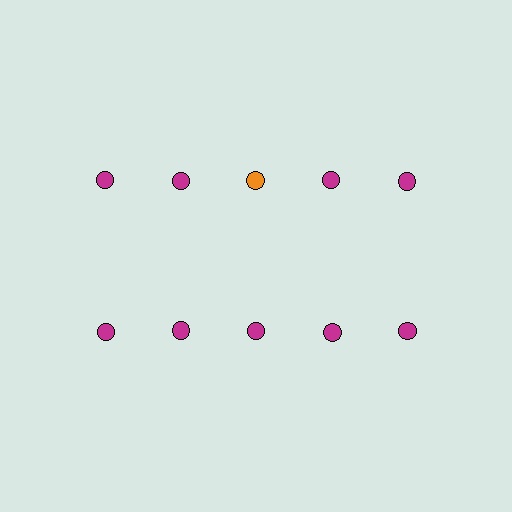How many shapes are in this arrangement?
There are 10 shapes arranged in a grid pattern.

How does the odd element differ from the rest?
It has a different color: orange instead of magenta.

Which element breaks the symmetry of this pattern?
The orange circle in the top row, center column breaks the symmetry. All other shapes are magenta circles.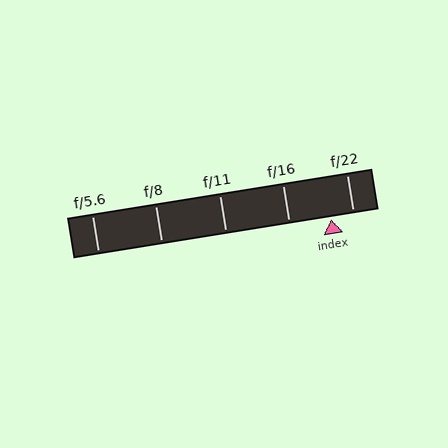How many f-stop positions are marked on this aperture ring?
There are 5 f-stop positions marked.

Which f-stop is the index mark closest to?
The index mark is closest to f/22.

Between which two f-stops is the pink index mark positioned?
The index mark is between f/16 and f/22.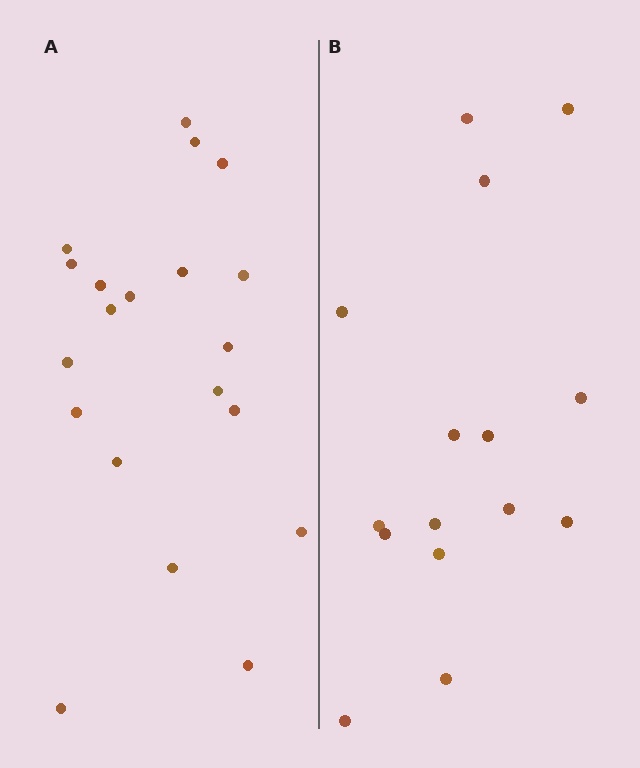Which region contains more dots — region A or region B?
Region A (the left region) has more dots.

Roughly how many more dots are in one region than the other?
Region A has about 5 more dots than region B.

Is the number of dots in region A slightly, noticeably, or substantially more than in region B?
Region A has noticeably more, but not dramatically so. The ratio is roughly 1.3 to 1.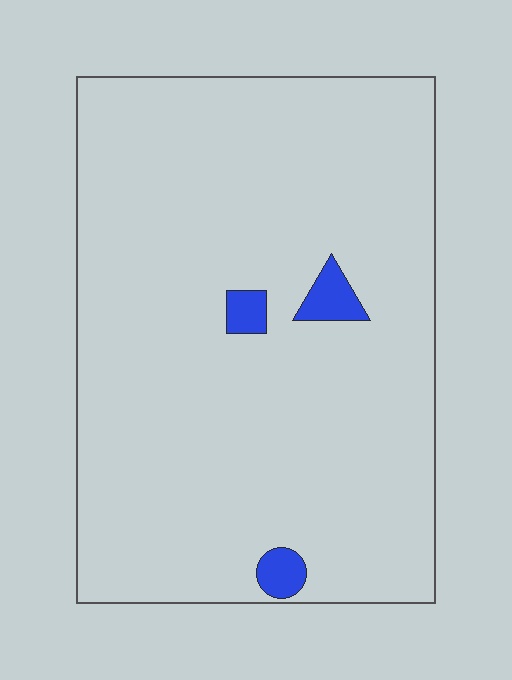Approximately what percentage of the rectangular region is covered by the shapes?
Approximately 5%.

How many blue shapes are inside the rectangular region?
3.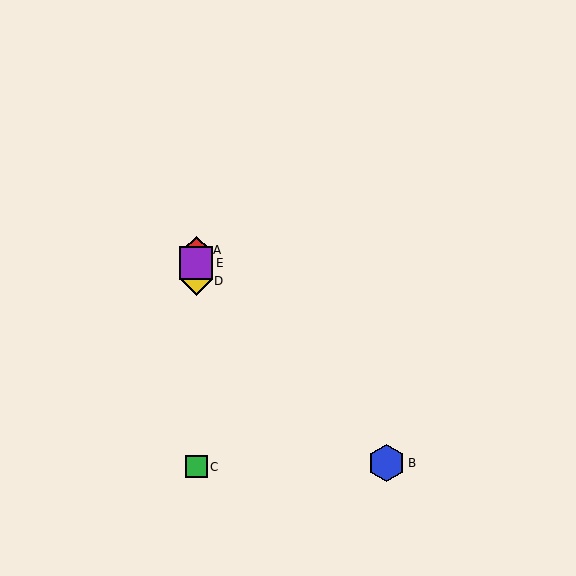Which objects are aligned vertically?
Objects A, C, D, E are aligned vertically.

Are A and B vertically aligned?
No, A is at x≈196 and B is at x≈387.